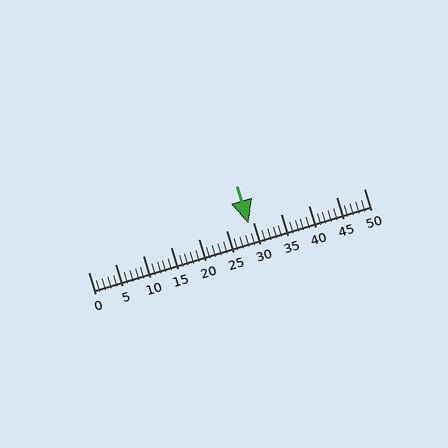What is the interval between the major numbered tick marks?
The major tick marks are spaced 5 units apart.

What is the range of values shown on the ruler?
The ruler shows values from 0 to 50.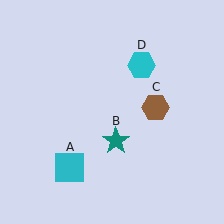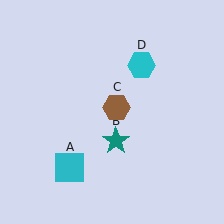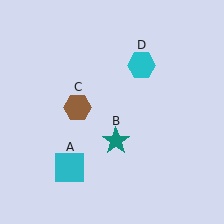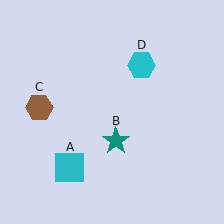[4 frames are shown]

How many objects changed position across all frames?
1 object changed position: brown hexagon (object C).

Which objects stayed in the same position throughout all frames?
Cyan square (object A) and teal star (object B) and cyan hexagon (object D) remained stationary.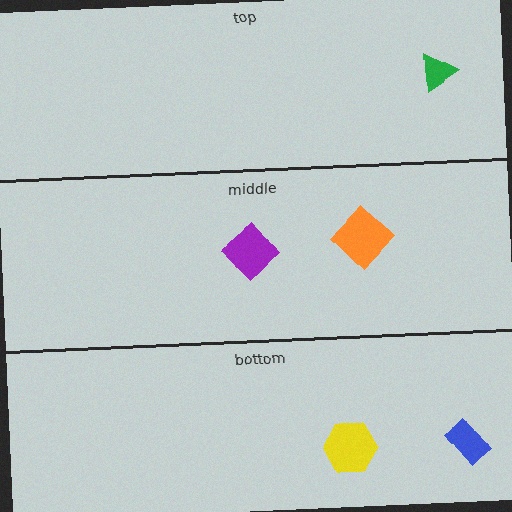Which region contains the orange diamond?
The middle region.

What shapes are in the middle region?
The purple diamond, the orange diamond.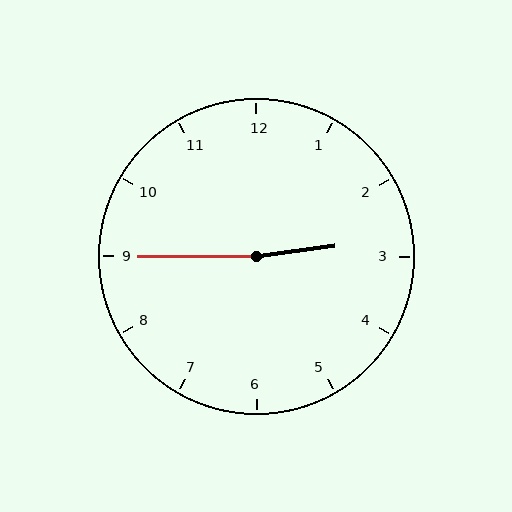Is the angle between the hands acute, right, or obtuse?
It is obtuse.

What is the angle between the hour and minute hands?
Approximately 172 degrees.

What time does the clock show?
2:45.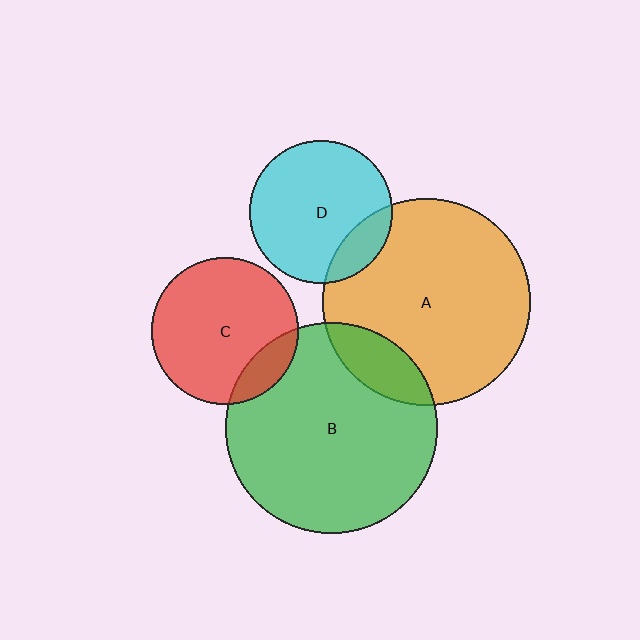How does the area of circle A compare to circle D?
Approximately 2.1 times.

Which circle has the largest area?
Circle B (green).